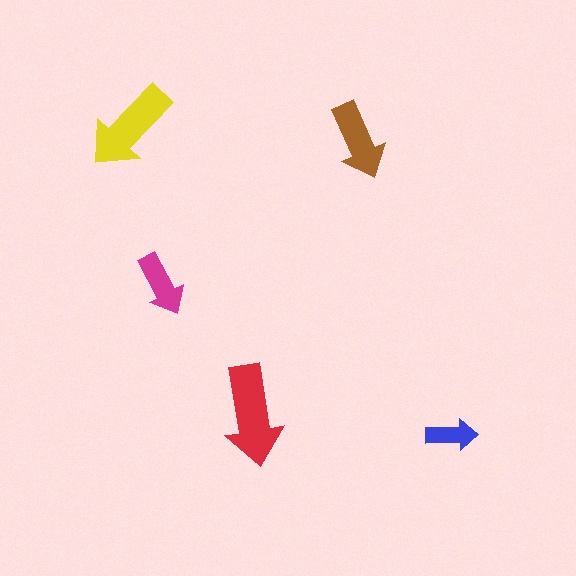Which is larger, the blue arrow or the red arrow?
The red one.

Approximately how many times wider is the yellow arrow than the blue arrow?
About 2 times wider.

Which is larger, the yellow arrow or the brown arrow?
The yellow one.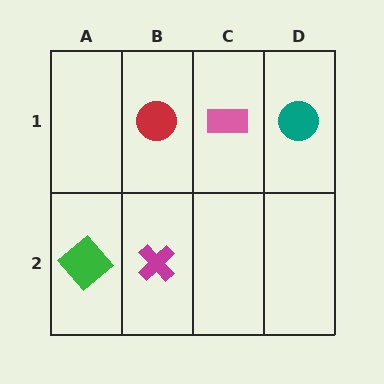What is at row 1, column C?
A pink rectangle.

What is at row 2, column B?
A magenta cross.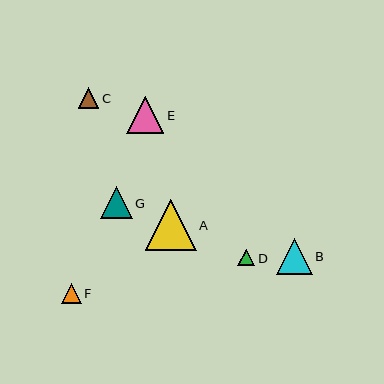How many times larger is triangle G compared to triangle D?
Triangle G is approximately 1.9 times the size of triangle D.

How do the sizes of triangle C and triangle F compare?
Triangle C and triangle F are approximately the same size.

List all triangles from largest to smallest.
From largest to smallest: A, E, B, G, C, F, D.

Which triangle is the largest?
Triangle A is the largest with a size of approximately 51 pixels.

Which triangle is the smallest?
Triangle D is the smallest with a size of approximately 17 pixels.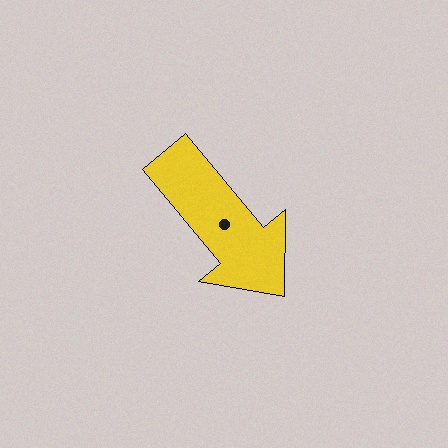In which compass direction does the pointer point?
Southeast.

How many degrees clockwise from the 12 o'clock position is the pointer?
Approximately 140 degrees.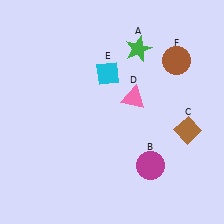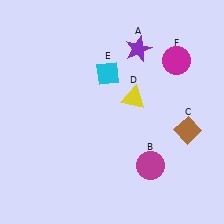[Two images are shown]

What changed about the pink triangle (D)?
In Image 1, D is pink. In Image 2, it changed to yellow.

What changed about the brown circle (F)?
In Image 1, F is brown. In Image 2, it changed to magenta.